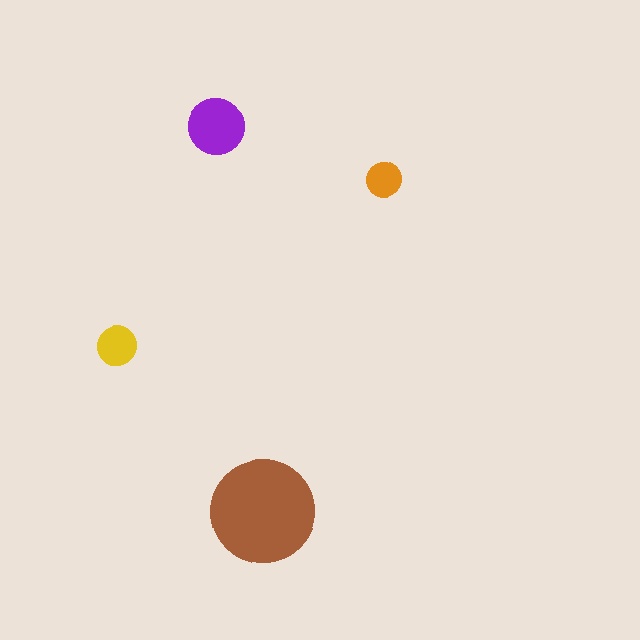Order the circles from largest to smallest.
the brown one, the purple one, the yellow one, the orange one.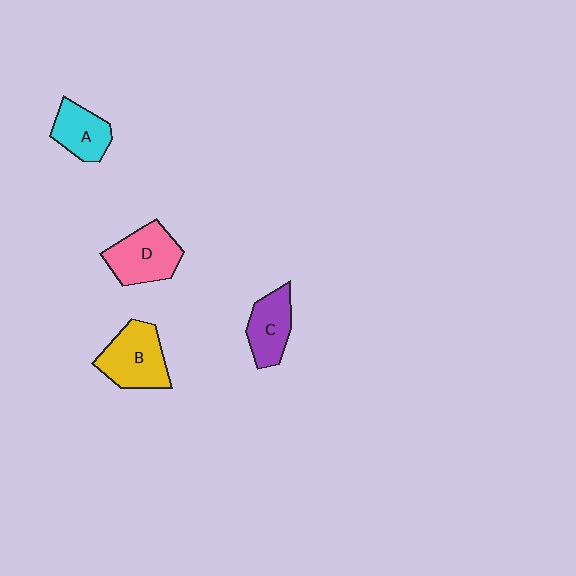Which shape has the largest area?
Shape B (yellow).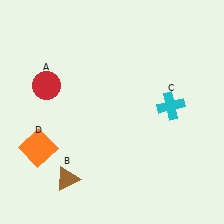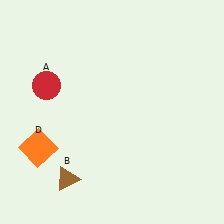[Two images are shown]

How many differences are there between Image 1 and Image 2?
There is 1 difference between the two images.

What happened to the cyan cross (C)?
The cyan cross (C) was removed in Image 2. It was in the top-right area of Image 1.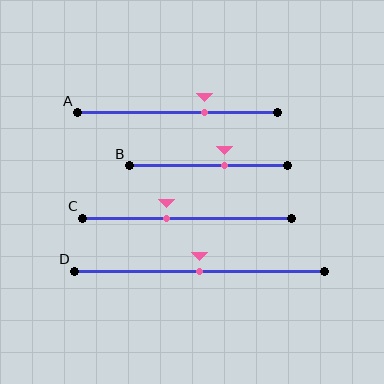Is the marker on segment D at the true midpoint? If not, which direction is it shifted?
Yes, the marker on segment D is at the true midpoint.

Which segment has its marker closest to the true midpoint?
Segment D has its marker closest to the true midpoint.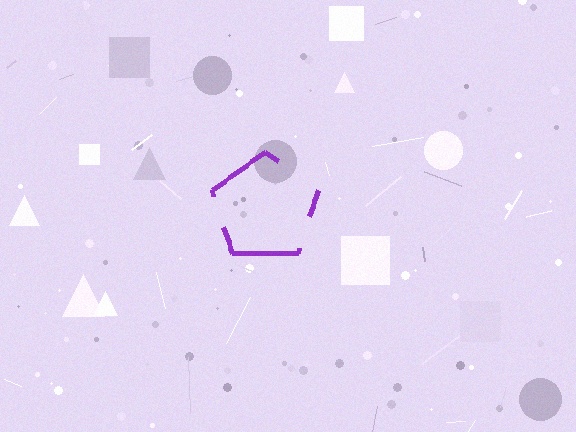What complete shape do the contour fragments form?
The contour fragments form a pentagon.